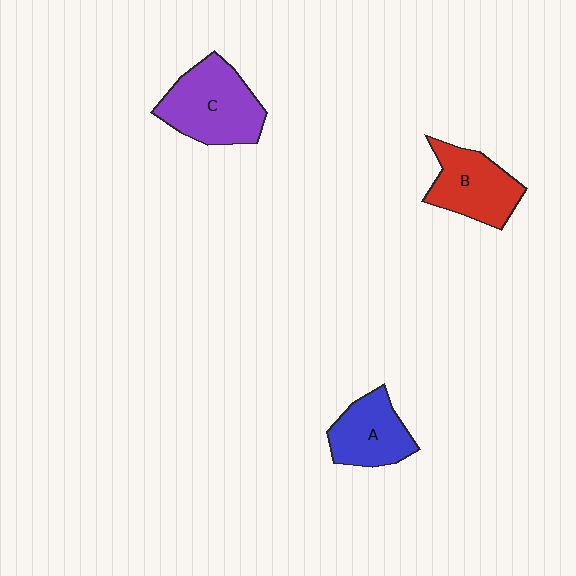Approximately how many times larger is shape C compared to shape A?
Approximately 1.4 times.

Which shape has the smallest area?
Shape A (blue).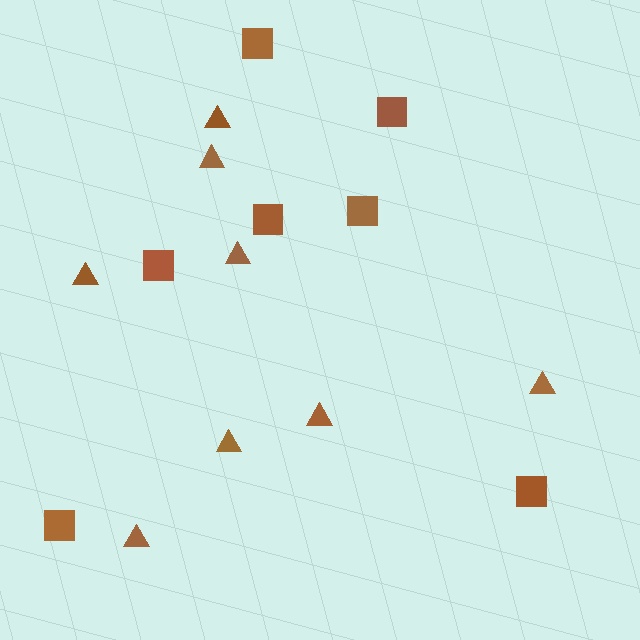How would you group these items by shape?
There are 2 groups: one group of squares (7) and one group of triangles (8).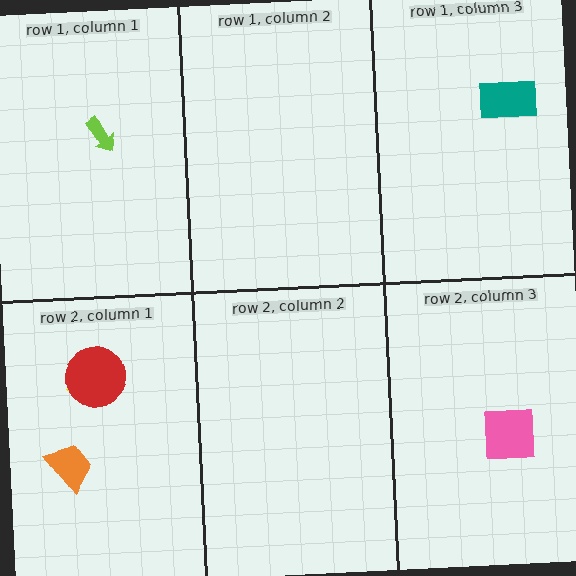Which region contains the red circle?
The row 2, column 1 region.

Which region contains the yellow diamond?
The row 2, column 1 region.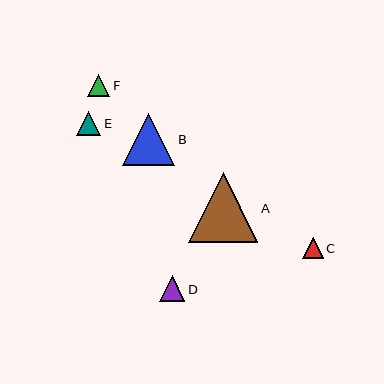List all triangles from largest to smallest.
From largest to smallest: A, B, D, E, F, C.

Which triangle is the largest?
Triangle A is the largest with a size of approximately 70 pixels.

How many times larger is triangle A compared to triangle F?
Triangle A is approximately 3.1 times the size of triangle F.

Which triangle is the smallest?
Triangle C is the smallest with a size of approximately 20 pixels.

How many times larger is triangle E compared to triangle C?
Triangle E is approximately 1.2 times the size of triangle C.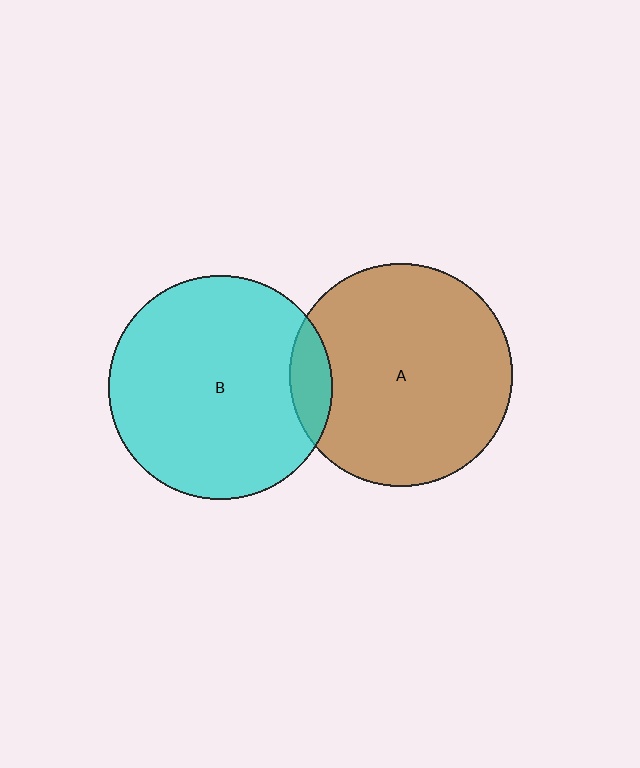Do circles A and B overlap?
Yes.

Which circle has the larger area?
Circle B (cyan).